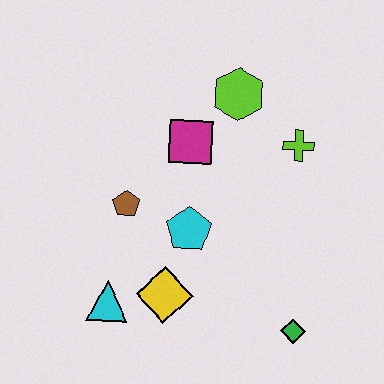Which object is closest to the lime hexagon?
The magenta square is closest to the lime hexagon.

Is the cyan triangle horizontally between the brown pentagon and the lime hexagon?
No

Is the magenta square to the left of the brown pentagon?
No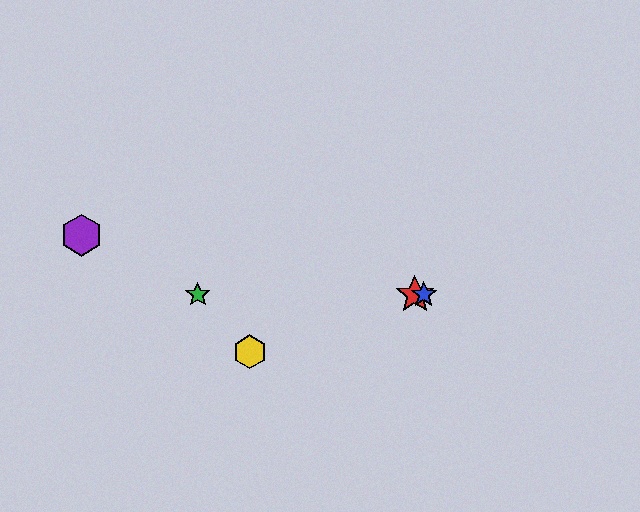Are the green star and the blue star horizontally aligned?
Yes, both are at y≈295.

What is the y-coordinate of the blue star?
The blue star is at y≈295.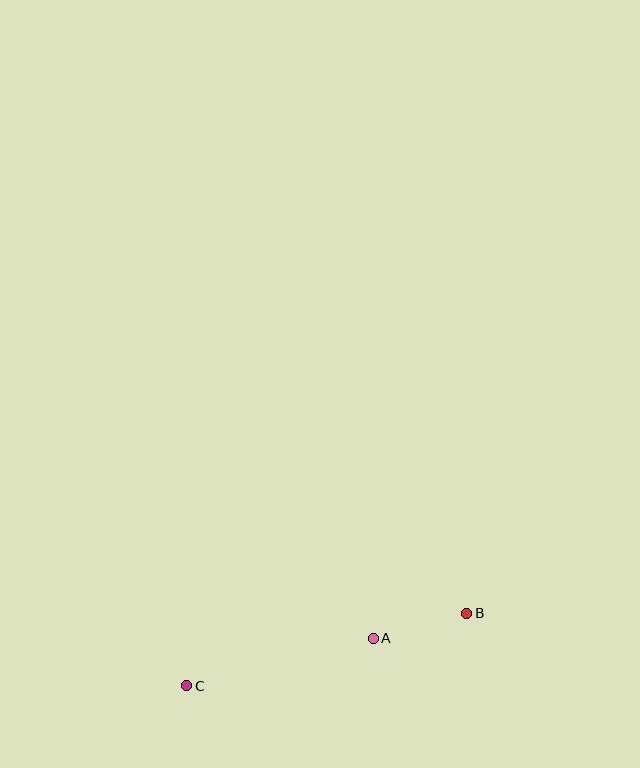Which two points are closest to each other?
Points A and B are closest to each other.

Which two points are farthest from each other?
Points B and C are farthest from each other.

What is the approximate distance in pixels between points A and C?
The distance between A and C is approximately 193 pixels.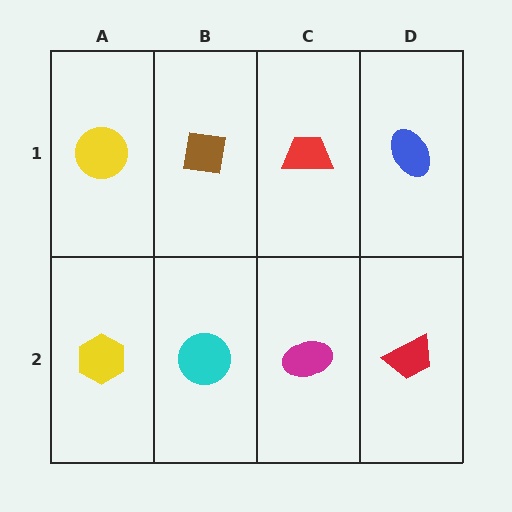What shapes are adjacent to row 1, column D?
A red trapezoid (row 2, column D), a red trapezoid (row 1, column C).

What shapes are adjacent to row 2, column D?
A blue ellipse (row 1, column D), a magenta ellipse (row 2, column C).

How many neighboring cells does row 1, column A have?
2.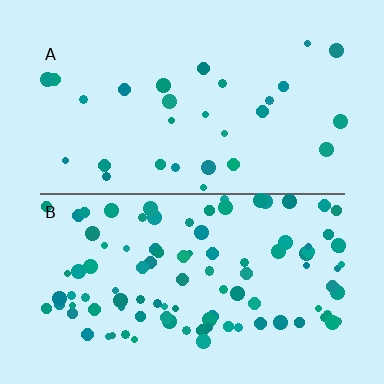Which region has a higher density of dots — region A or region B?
B (the bottom).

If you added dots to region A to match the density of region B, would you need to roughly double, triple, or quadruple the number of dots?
Approximately quadruple.